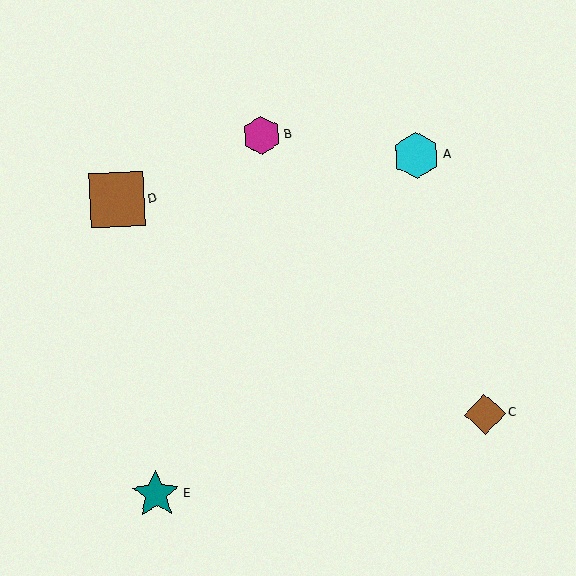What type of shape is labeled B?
Shape B is a magenta hexagon.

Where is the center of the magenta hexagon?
The center of the magenta hexagon is at (261, 135).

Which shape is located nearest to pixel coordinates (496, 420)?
The brown diamond (labeled C) at (485, 414) is nearest to that location.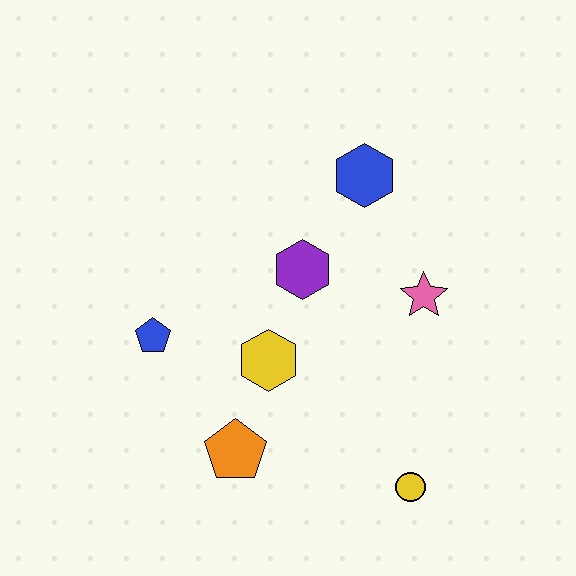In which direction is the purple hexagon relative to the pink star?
The purple hexagon is to the left of the pink star.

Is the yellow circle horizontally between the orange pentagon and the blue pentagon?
No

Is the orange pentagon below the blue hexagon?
Yes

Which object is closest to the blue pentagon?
The yellow hexagon is closest to the blue pentagon.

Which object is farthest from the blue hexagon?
The yellow circle is farthest from the blue hexagon.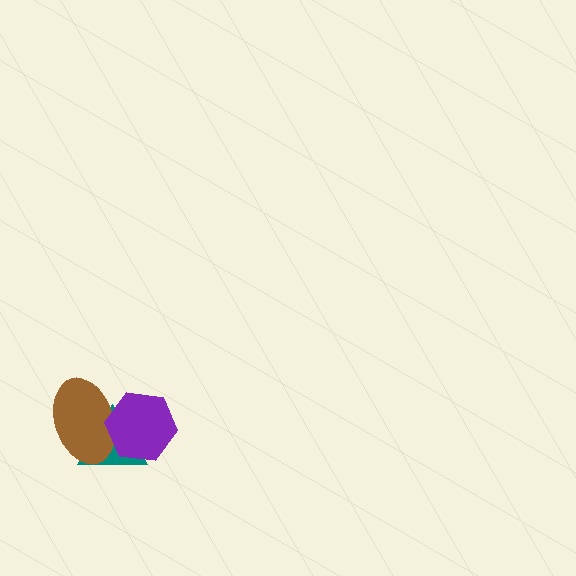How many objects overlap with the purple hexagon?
2 objects overlap with the purple hexagon.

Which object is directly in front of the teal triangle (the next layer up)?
The brown ellipse is directly in front of the teal triangle.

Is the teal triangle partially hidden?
Yes, it is partially covered by another shape.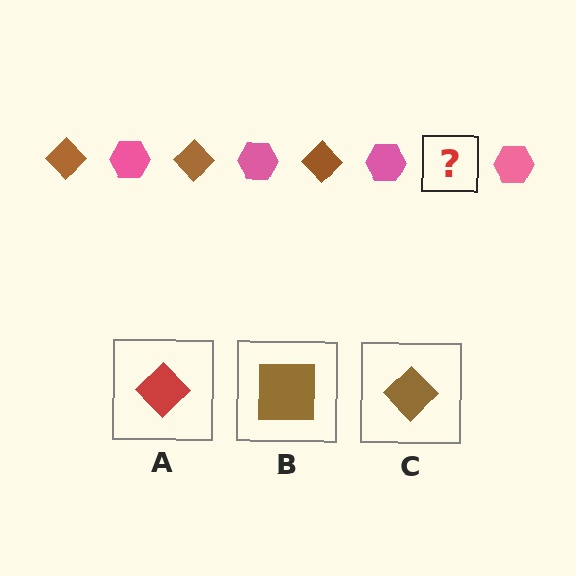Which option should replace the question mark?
Option C.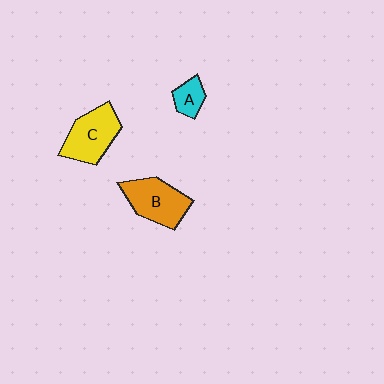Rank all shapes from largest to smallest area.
From largest to smallest: B (orange), C (yellow), A (cyan).